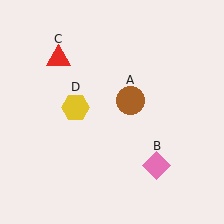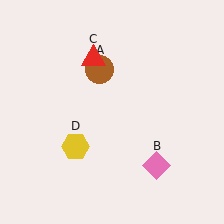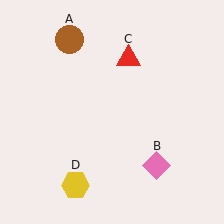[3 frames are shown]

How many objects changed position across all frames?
3 objects changed position: brown circle (object A), red triangle (object C), yellow hexagon (object D).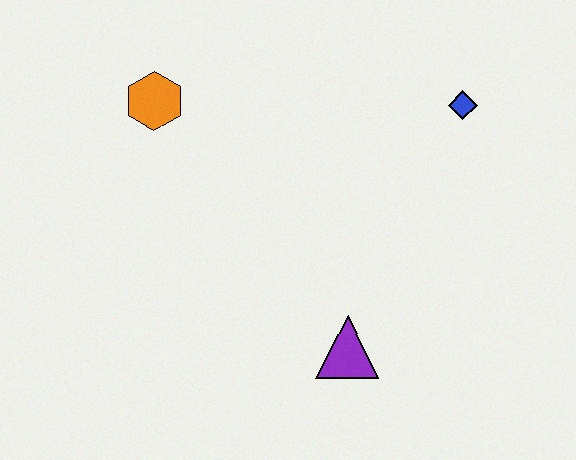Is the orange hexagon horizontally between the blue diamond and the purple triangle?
No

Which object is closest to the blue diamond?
The purple triangle is closest to the blue diamond.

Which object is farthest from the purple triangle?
The orange hexagon is farthest from the purple triangle.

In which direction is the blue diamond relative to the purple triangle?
The blue diamond is above the purple triangle.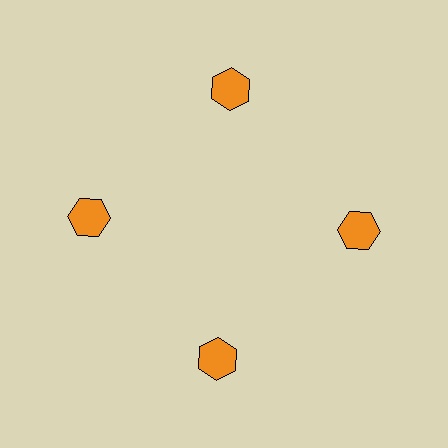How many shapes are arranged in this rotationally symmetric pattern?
There are 4 shapes, arranged in 4 groups of 1.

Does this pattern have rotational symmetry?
Yes, this pattern has 4-fold rotational symmetry. It looks the same after rotating 90 degrees around the center.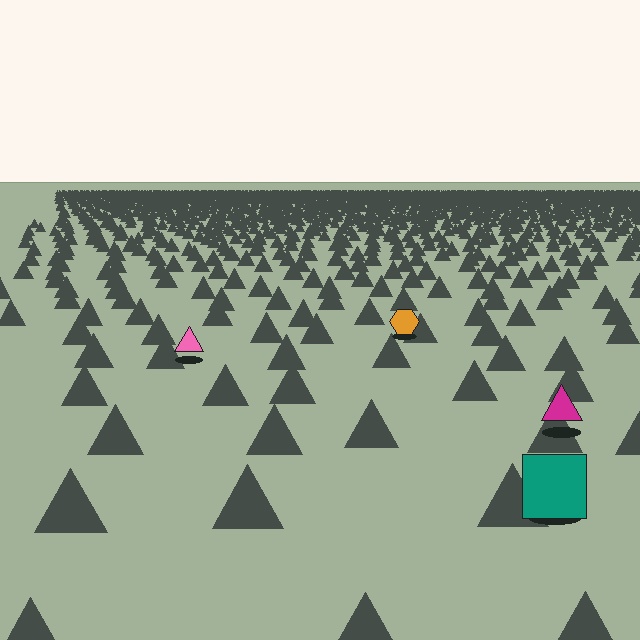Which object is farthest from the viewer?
The orange hexagon is farthest from the viewer. It appears smaller and the ground texture around it is denser.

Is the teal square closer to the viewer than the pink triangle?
Yes. The teal square is closer — you can tell from the texture gradient: the ground texture is coarser near it.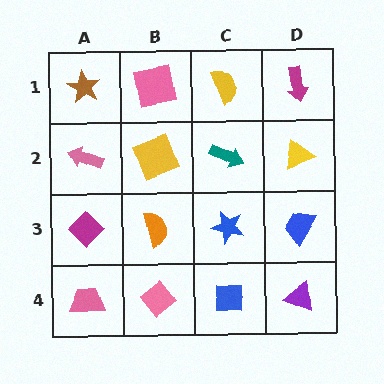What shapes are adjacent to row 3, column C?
A teal arrow (row 2, column C), a blue square (row 4, column C), an orange semicircle (row 3, column B), a blue trapezoid (row 3, column D).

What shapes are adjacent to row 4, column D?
A blue trapezoid (row 3, column D), a blue square (row 4, column C).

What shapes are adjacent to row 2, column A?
A brown star (row 1, column A), a magenta diamond (row 3, column A), a yellow square (row 2, column B).